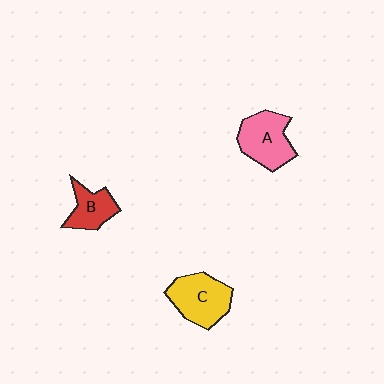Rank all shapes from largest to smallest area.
From largest to smallest: C (yellow), A (pink), B (red).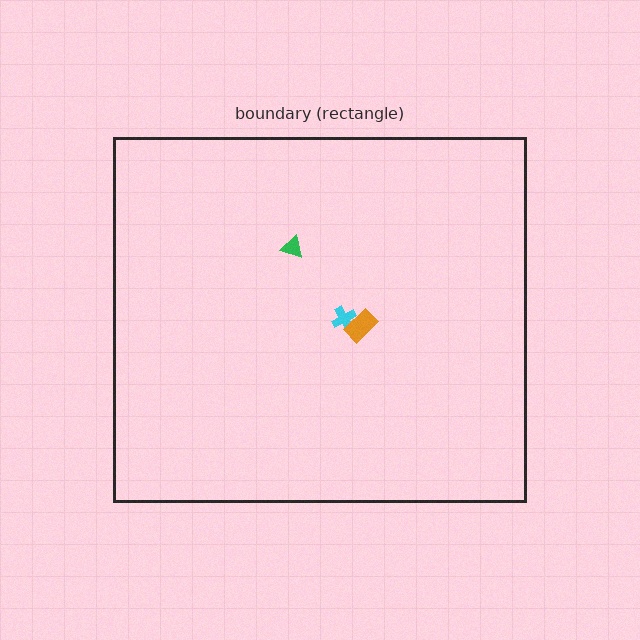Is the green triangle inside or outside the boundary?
Inside.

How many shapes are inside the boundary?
3 inside, 0 outside.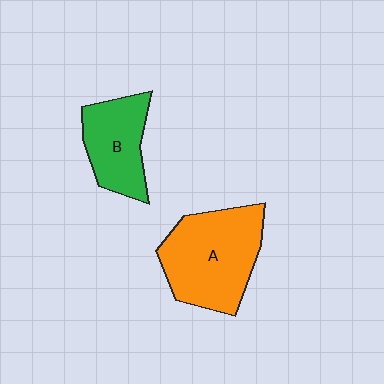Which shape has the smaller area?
Shape B (green).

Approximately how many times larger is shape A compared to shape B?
Approximately 1.5 times.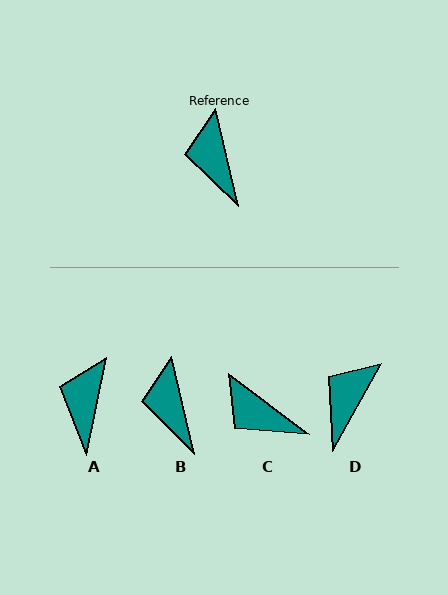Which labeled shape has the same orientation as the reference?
B.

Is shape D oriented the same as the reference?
No, it is off by about 42 degrees.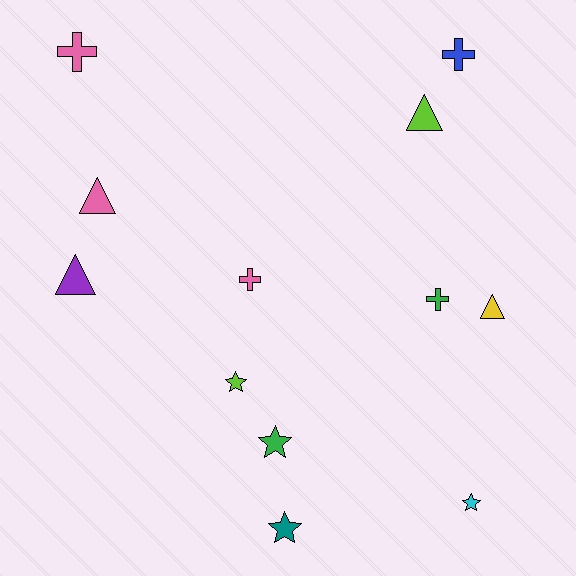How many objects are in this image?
There are 12 objects.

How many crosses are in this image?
There are 4 crosses.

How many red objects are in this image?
There are no red objects.